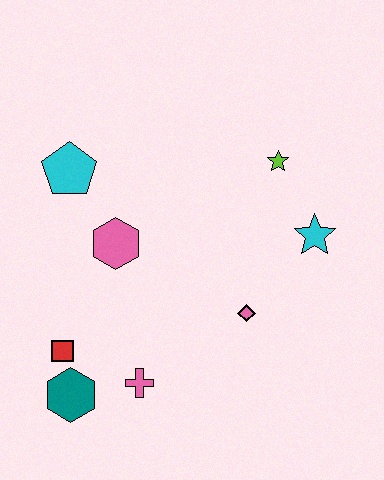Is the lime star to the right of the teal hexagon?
Yes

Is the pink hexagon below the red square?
No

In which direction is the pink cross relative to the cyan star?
The pink cross is to the left of the cyan star.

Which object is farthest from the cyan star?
The teal hexagon is farthest from the cyan star.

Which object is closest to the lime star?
The cyan star is closest to the lime star.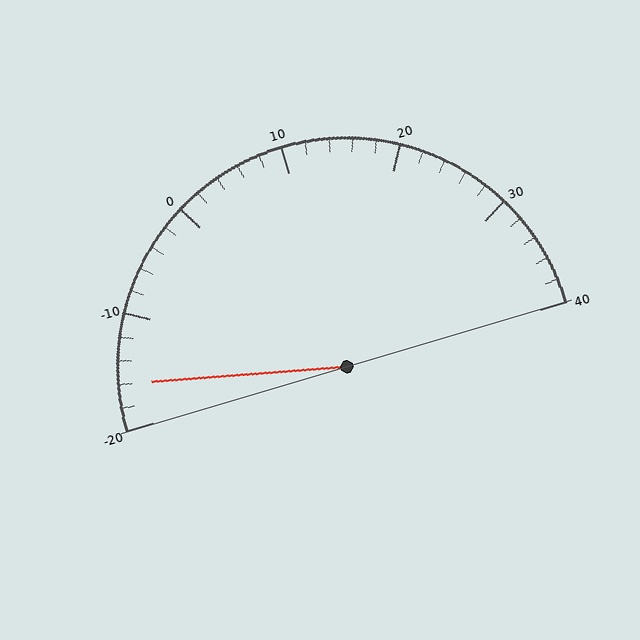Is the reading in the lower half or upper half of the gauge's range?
The reading is in the lower half of the range (-20 to 40).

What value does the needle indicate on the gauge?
The needle indicates approximately -16.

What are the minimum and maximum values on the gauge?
The gauge ranges from -20 to 40.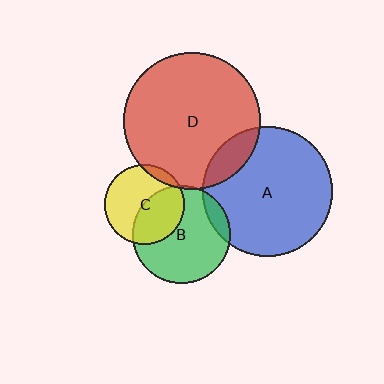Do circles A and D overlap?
Yes.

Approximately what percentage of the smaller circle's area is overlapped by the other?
Approximately 15%.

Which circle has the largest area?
Circle D (red).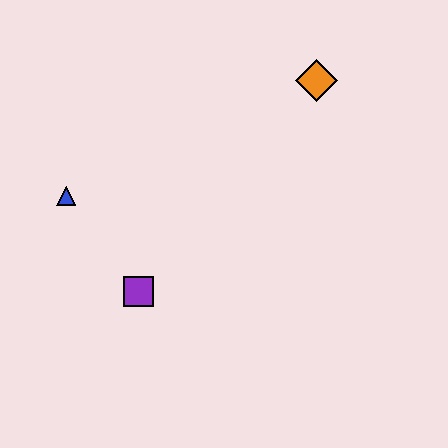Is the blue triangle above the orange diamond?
No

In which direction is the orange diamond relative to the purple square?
The orange diamond is above the purple square.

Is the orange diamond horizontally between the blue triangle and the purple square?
No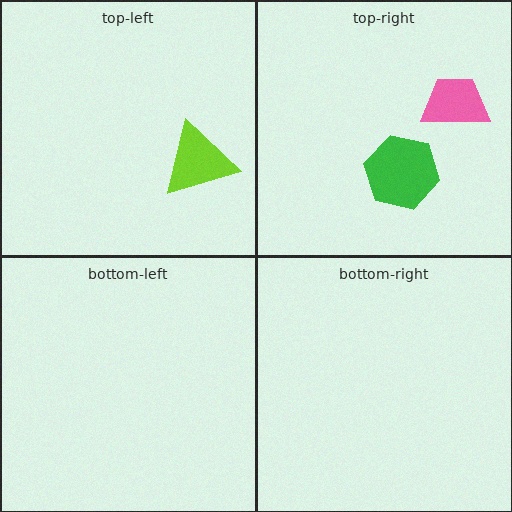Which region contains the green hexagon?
The top-right region.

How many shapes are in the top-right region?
2.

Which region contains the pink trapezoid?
The top-right region.